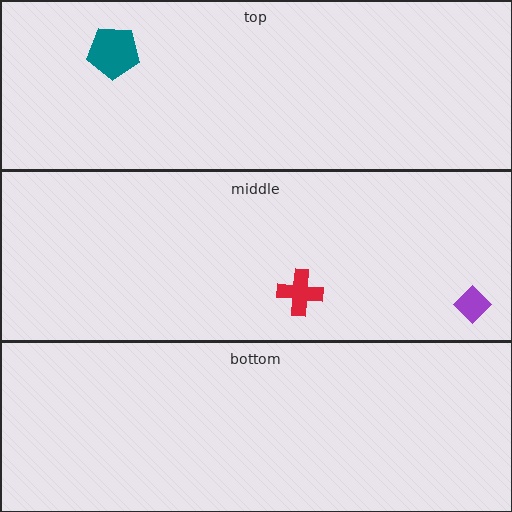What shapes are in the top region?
The teal pentagon.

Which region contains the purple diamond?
The middle region.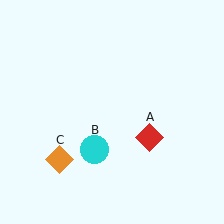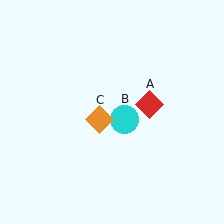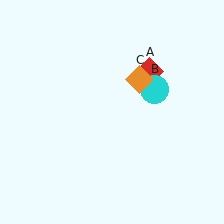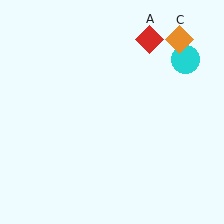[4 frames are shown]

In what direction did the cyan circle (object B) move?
The cyan circle (object B) moved up and to the right.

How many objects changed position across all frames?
3 objects changed position: red diamond (object A), cyan circle (object B), orange diamond (object C).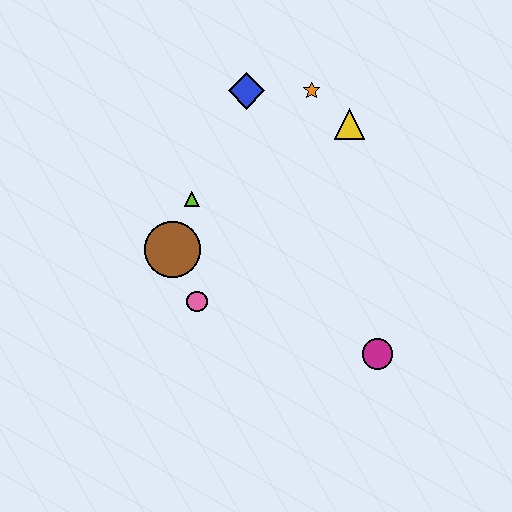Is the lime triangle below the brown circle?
No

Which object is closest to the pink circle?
The brown circle is closest to the pink circle.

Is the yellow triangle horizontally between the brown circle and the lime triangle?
No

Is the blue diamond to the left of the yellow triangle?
Yes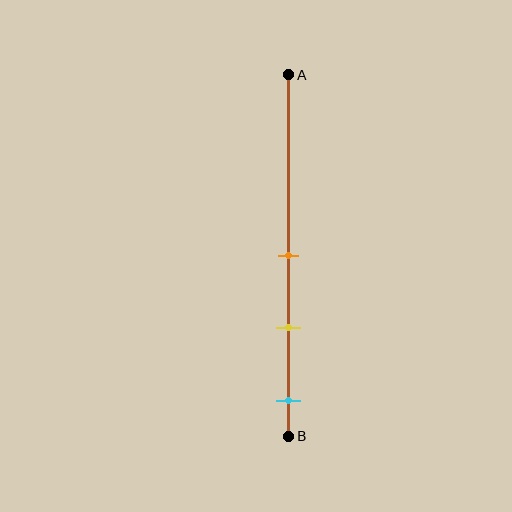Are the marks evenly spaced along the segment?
Yes, the marks are approximately evenly spaced.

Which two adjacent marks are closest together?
The orange and yellow marks are the closest adjacent pair.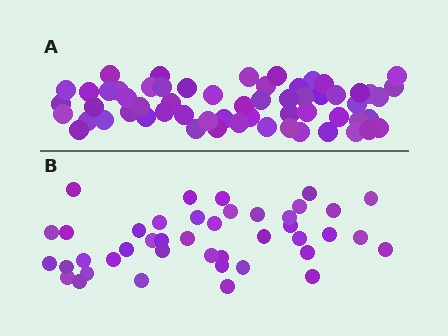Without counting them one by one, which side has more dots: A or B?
Region A (the top region) has more dots.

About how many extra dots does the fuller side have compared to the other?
Region A has approximately 15 more dots than region B.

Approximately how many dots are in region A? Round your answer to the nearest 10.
About 60 dots. (The exact count is 59, which rounds to 60.)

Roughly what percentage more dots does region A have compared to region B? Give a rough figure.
About 40% more.